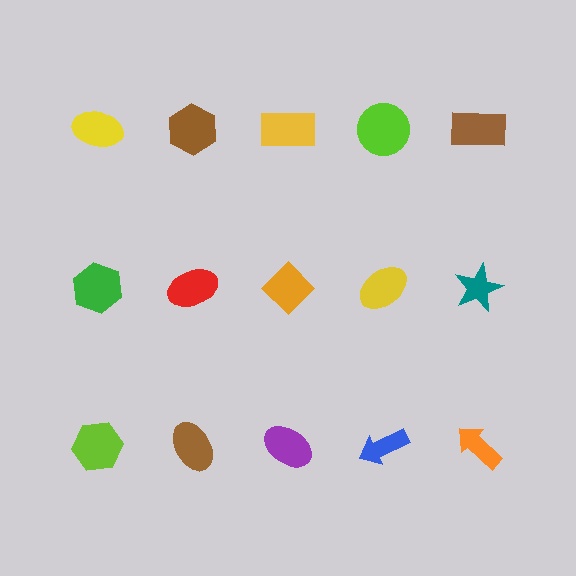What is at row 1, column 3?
A yellow rectangle.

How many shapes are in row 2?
5 shapes.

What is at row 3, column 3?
A purple ellipse.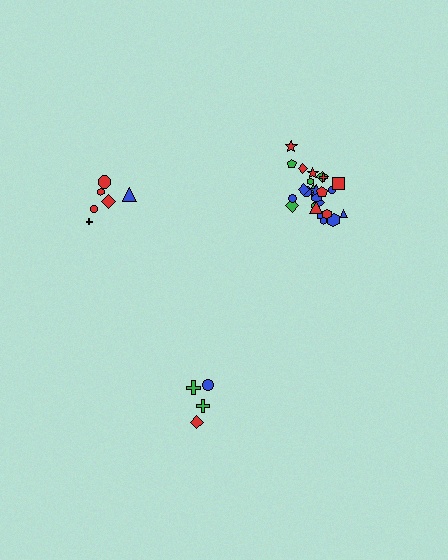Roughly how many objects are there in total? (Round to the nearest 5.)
Roughly 35 objects in total.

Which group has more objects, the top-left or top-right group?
The top-right group.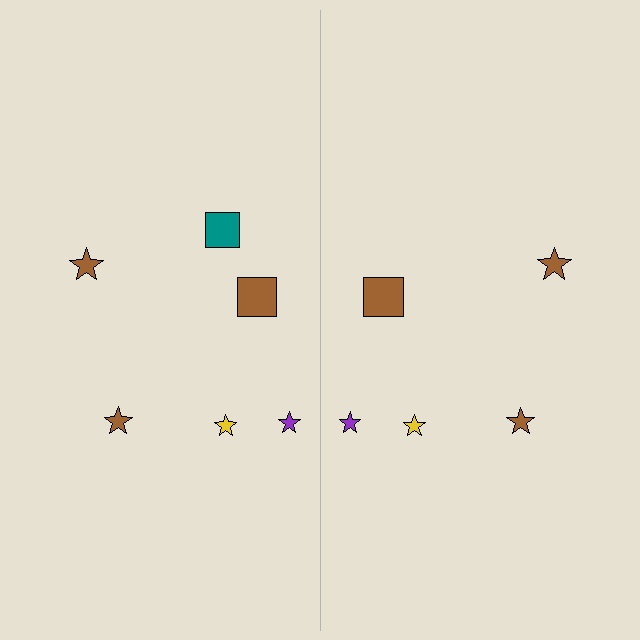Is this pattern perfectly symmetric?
No, the pattern is not perfectly symmetric. A teal square is missing from the right side.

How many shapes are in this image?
There are 11 shapes in this image.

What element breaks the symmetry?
A teal square is missing from the right side.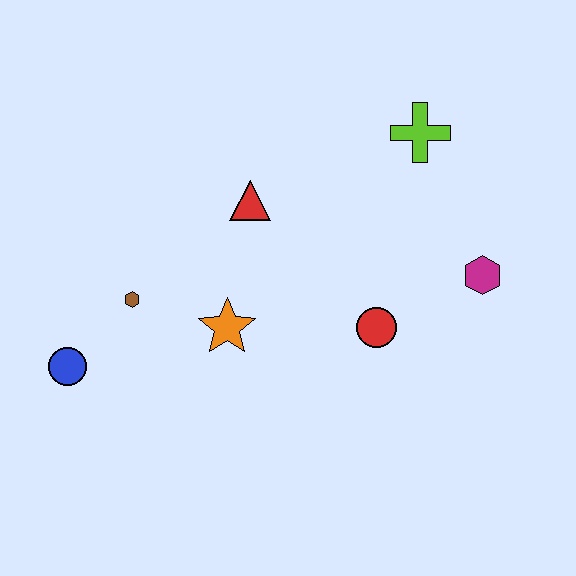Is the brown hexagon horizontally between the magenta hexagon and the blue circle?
Yes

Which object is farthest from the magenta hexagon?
The blue circle is farthest from the magenta hexagon.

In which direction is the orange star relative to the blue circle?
The orange star is to the right of the blue circle.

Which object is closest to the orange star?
The brown hexagon is closest to the orange star.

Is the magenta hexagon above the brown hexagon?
Yes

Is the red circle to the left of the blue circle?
No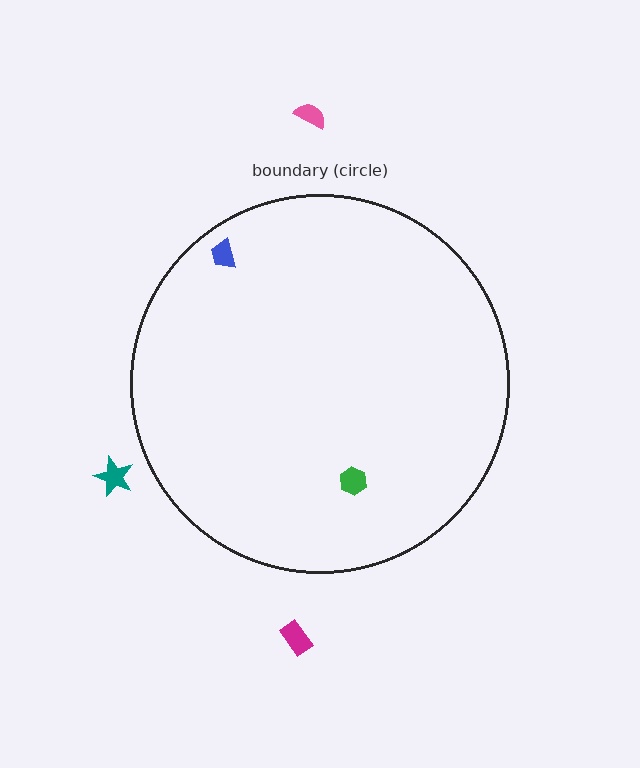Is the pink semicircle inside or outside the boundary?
Outside.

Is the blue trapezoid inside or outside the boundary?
Inside.